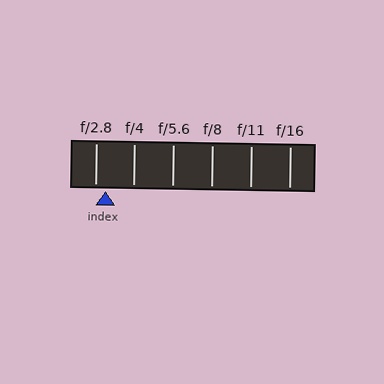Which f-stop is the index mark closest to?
The index mark is closest to f/2.8.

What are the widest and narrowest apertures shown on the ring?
The widest aperture shown is f/2.8 and the narrowest is f/16.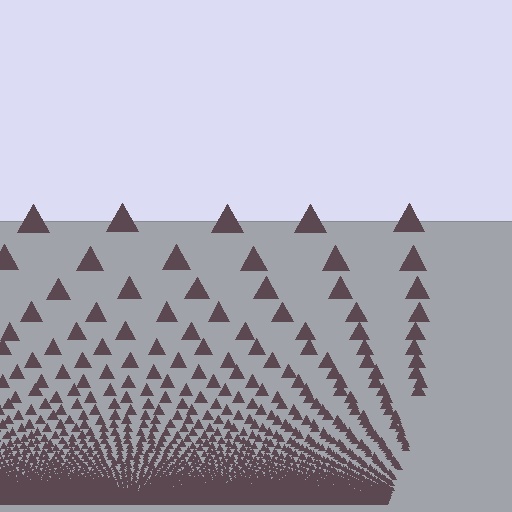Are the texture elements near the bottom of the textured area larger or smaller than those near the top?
Smaller. The gradient is inverted — elements near the bottom are smaller and denser.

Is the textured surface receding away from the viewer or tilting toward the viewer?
The surface appears to tilt toward the viewer. Texture elements get larger and sparser toward the top.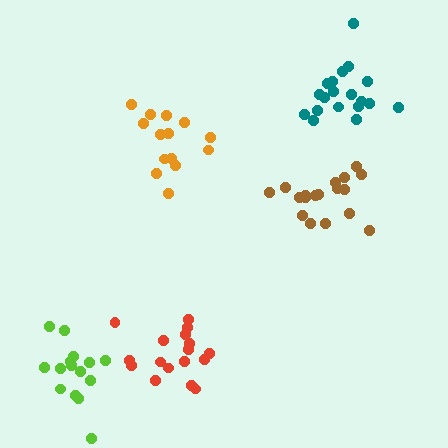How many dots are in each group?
Group 1: 19 dots, Group 2: 18 dots, Group 3: 14 dots, Group 4: 17 dots, Group 5: 15 dots (83 total).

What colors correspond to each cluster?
The clusters are colored: teal, brown, orange, red, lime.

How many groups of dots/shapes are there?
There are 5 groups.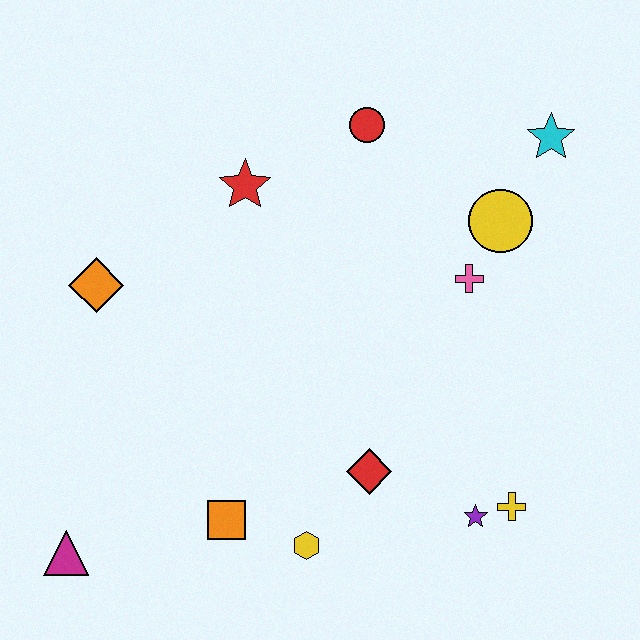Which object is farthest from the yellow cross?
The orange diamond is farthest from the yellow cross.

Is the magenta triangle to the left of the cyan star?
Yes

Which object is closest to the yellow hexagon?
The orange square is closest to the yellow hexagon.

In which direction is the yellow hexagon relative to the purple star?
The yellow hexagon is to the left of the purple star.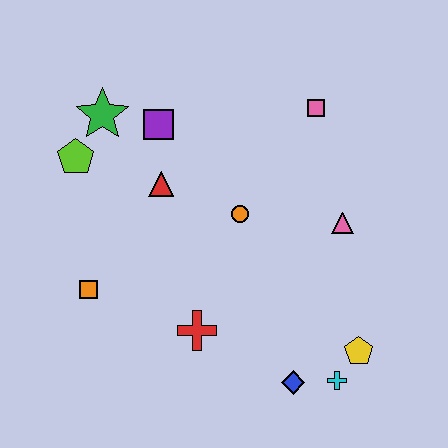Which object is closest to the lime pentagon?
The green star is closest to the lime pentagon.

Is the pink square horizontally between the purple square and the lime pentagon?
No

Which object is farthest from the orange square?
The pink square is farthest from the orange square.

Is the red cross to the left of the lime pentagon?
No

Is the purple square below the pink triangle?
No